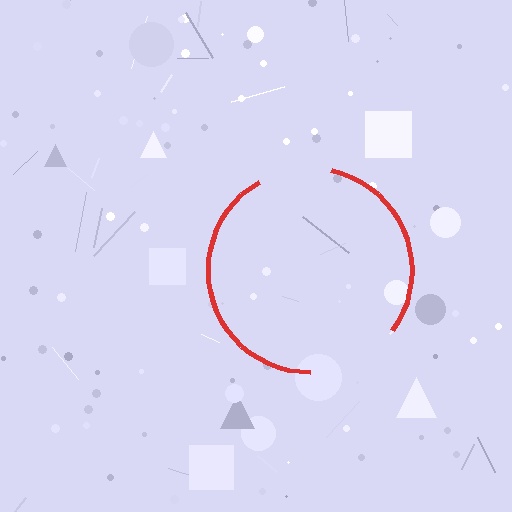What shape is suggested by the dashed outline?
The dashed outline suggests a circle.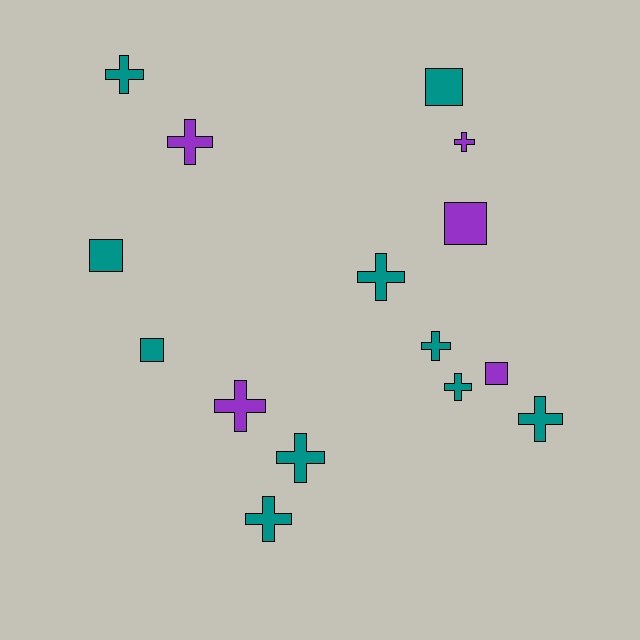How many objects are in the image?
There are 15 objects.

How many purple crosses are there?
There are 3 purple crosses.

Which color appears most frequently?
Teal, with 10 objects.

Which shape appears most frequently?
Cross, with 10 objects.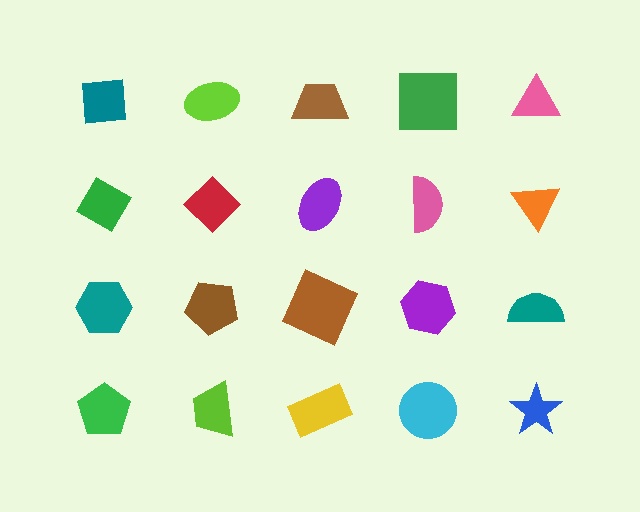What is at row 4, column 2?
A lime trapezoid.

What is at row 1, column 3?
A brown trapezoid.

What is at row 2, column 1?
A green diamond.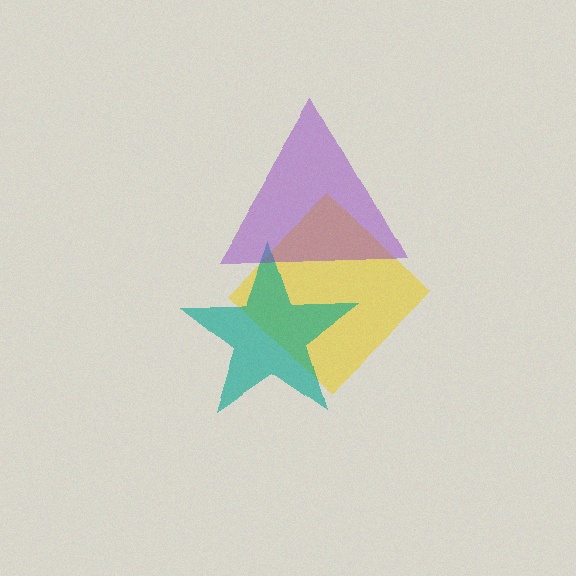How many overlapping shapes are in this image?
There are 3 overlapping shapes in the image.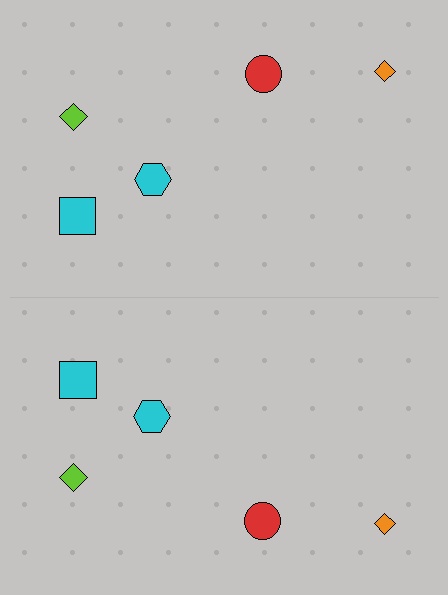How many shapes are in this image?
There are 10 shapes in this image.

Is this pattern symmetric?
Yes, this pattern has bilateral (reflection) symmetry.